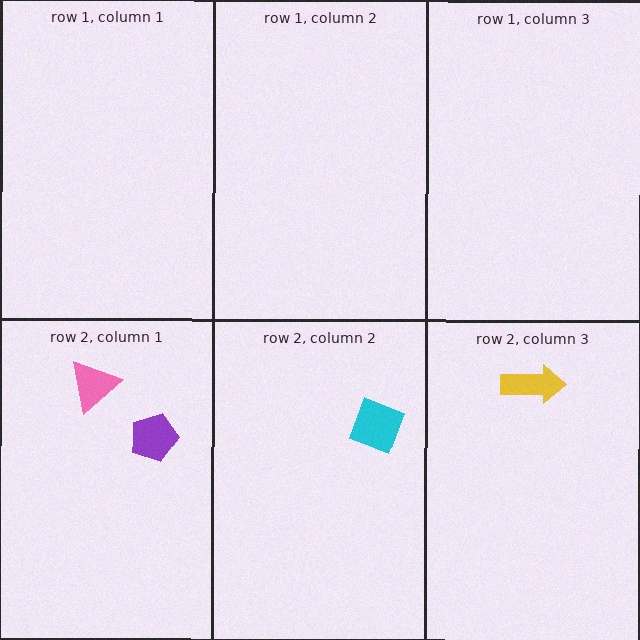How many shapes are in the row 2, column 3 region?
1.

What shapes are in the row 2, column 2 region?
The cyan diamond.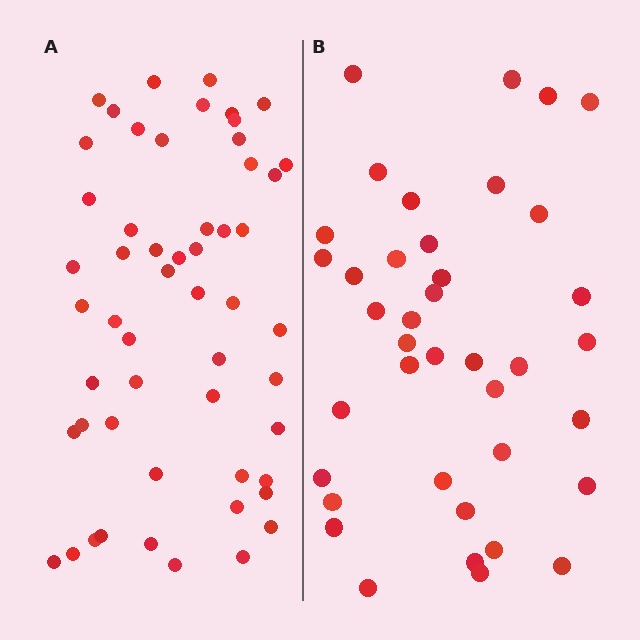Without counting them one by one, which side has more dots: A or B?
Region A (the left region) has more dots.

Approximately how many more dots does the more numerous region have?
Region A has approximately 15 more dots than region B.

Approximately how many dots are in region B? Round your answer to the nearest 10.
About 40 dots. (The exact count is 39, which rounds to 40.)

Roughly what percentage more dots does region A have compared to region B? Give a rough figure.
About 40% more.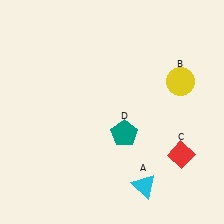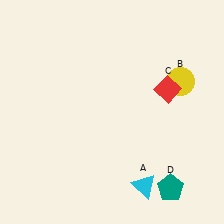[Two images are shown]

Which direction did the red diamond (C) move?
The red diamond (C) moved up.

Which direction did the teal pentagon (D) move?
The teal pentagon (D) moved down.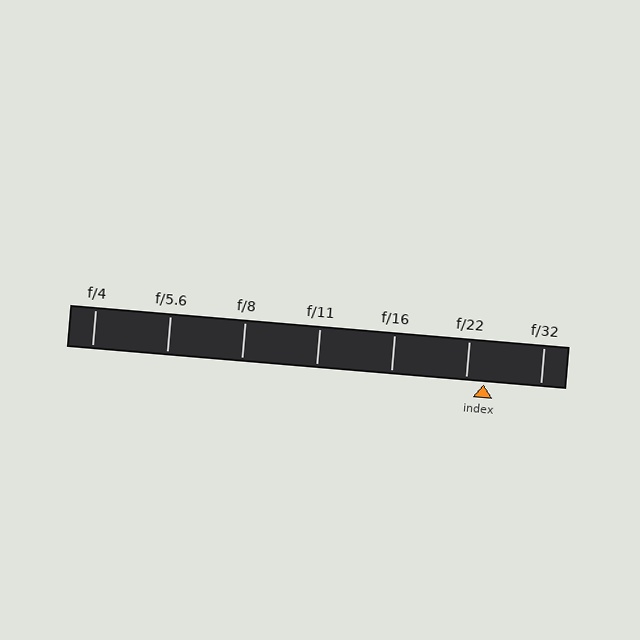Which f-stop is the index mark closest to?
The index mark is closest to f/22.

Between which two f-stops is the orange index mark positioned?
The index mark is between f/22 and f/32.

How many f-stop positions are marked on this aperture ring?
There are 7 f-stop positions marked.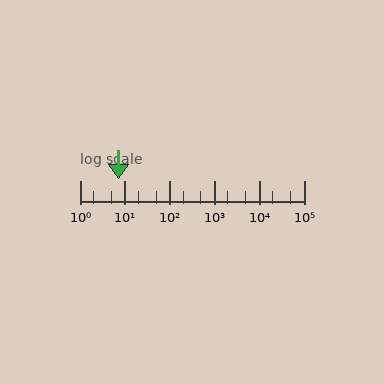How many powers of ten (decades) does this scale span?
The scale spans 5 decades, from 1 to 100000.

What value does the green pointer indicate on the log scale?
The pointer indicates approximately 7.2.